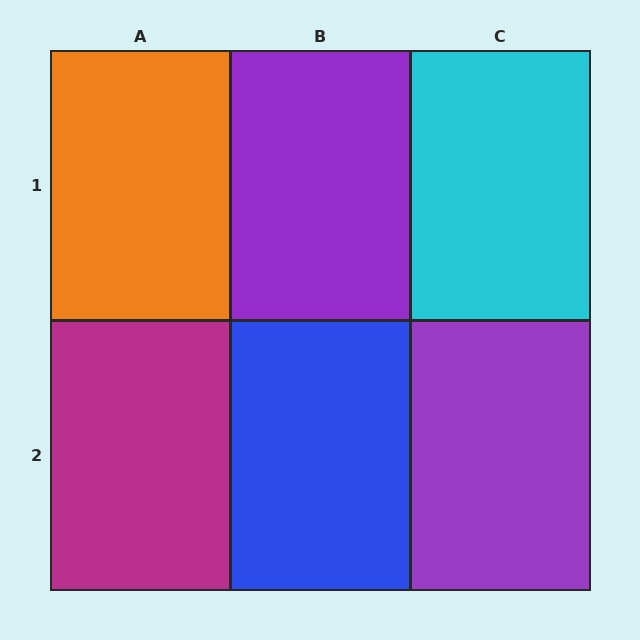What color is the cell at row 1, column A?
Orange.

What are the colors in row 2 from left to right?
Magenta, blue, purple.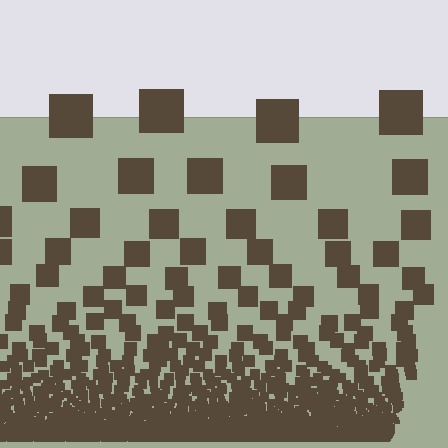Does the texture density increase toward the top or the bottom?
Density increases toward the bottom.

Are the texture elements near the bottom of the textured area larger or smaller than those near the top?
Smaller. The gradient is inverted — elements near the bottom are smaller and denser.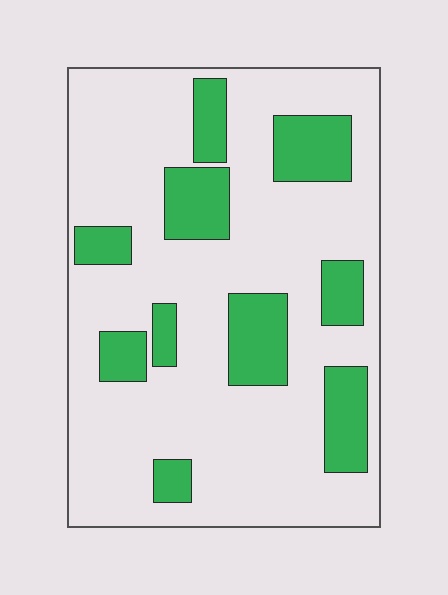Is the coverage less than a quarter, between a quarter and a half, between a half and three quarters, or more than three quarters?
Less than a quarter.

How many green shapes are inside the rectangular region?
10.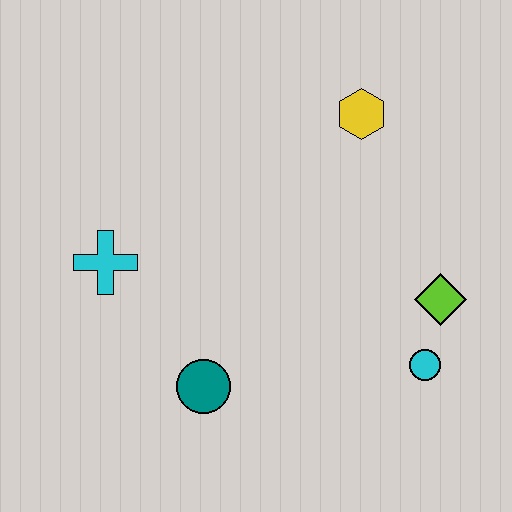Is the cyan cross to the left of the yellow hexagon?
Yes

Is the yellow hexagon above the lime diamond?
Yes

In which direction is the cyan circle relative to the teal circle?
The cyan circle is to the right of the teal circle.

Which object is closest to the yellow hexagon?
The lime diamond is closest to the yellow hexagon.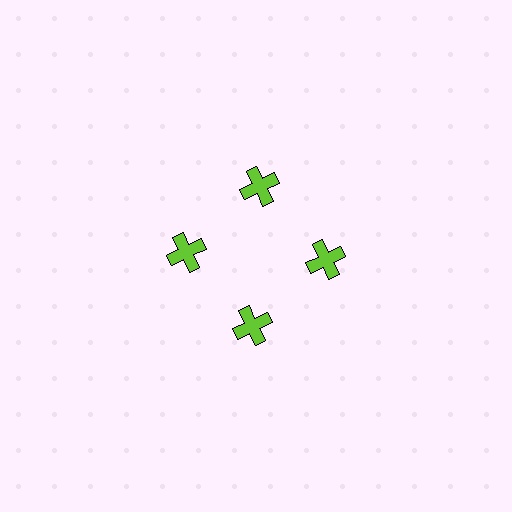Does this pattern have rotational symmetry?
Yes, this pattern has 4-fold rotational symmetry. It looks the same after rotating 90 degrees around the center.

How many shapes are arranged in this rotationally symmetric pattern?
There are 4 shapes, arranged in 4 groups of 1.